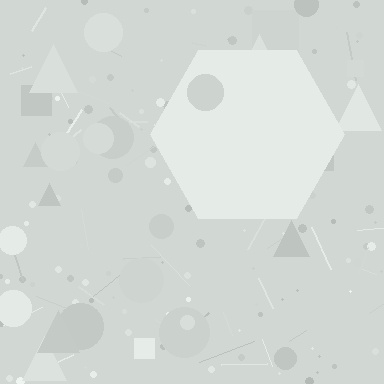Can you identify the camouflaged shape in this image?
The camouflaged shape is a hexagon.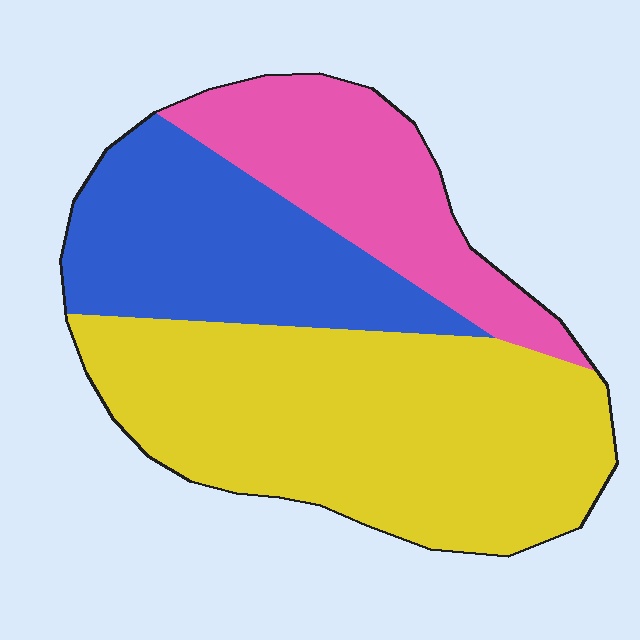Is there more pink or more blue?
Blue.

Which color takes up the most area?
Yellow, at roughly 50%.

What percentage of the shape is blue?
Blue covers 27% of the shape.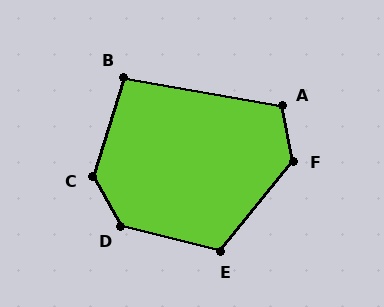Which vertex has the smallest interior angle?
B, at approximately 97 degrees.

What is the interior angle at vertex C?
Approximately 133 degrees (obtuse).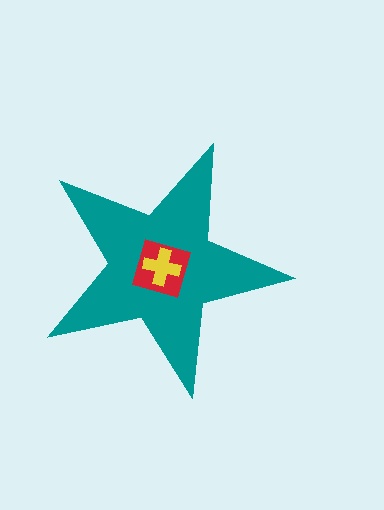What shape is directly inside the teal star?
The red diamond.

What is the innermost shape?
The yellow cross.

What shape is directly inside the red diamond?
The yellow cross.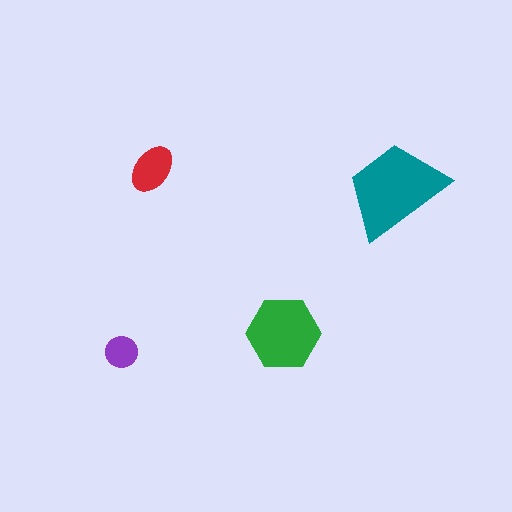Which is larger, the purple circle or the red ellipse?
The red ellipse.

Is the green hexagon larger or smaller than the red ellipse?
Larger.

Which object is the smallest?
The purple circle.